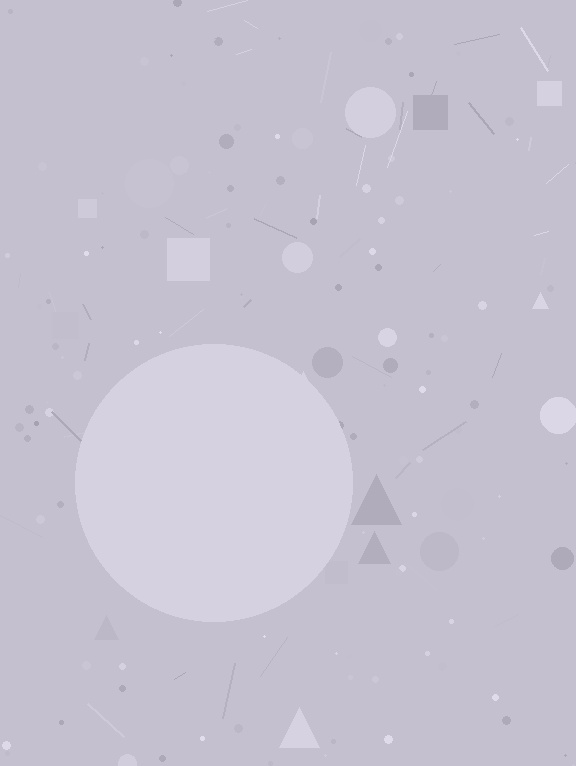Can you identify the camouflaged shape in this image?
The camouflaged shape is a circle.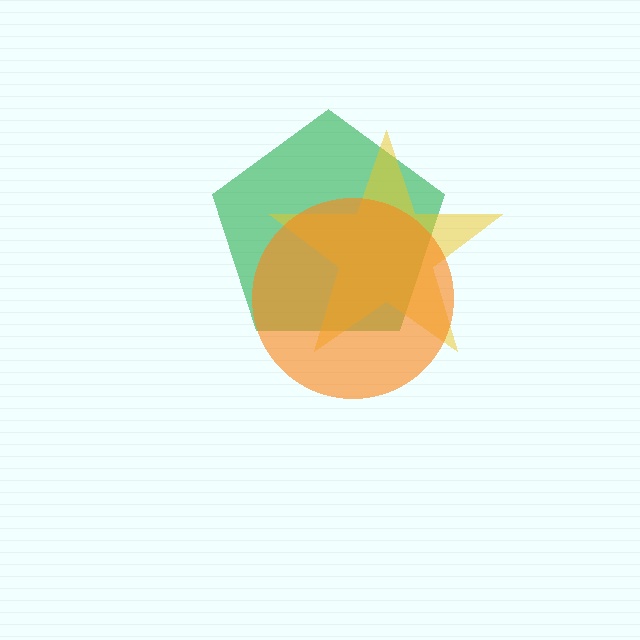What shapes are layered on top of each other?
The layered shapes are: a green pentagon, a yellow star, an orange circle.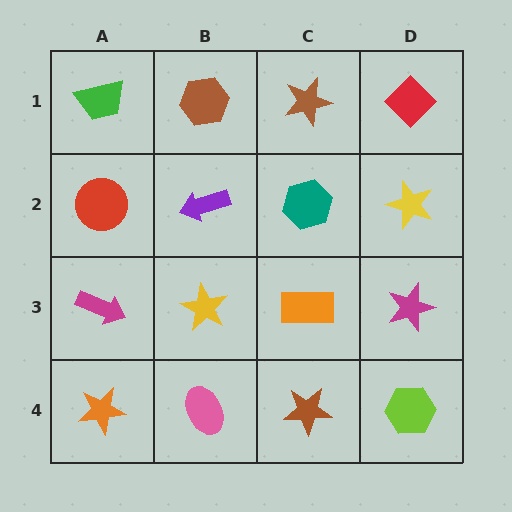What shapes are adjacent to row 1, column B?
A purple arrow (row 2, column B), a green trapezoid (row 1, column A), a brown star (row 1, column C).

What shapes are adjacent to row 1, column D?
A yellow star (row 2, column D), a brown star (row 1, column C).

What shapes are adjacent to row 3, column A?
A red circle (row 2, column A), an orange star (row 4, column A), a yellow star (row 3, column B).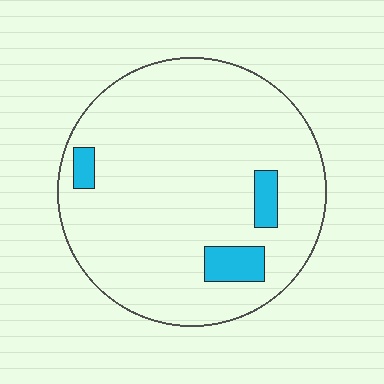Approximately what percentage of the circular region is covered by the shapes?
Approximately 10%.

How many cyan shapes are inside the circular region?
3.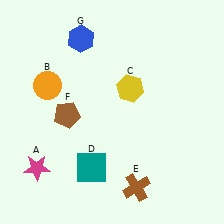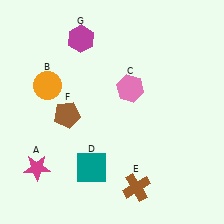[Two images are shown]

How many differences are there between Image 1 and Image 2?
There are 2 differences between the two images.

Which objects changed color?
C changed from yellow to pink. G changed from blue to magenta.